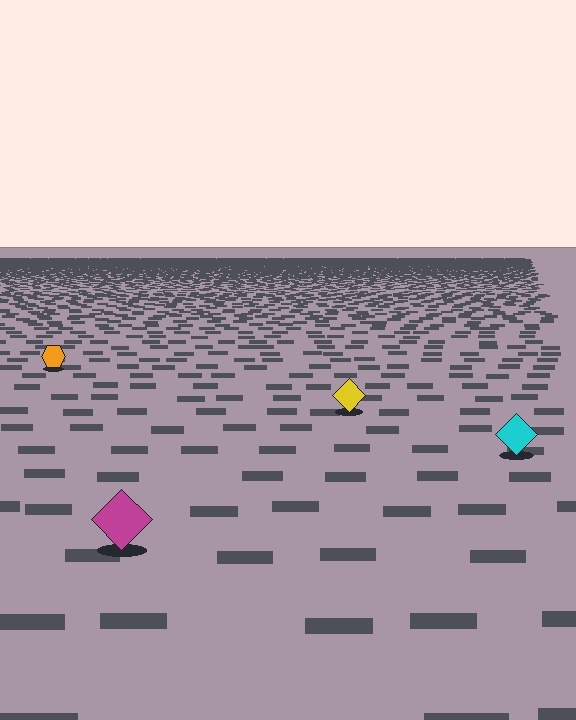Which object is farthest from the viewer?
The orange hexagon is farthest from the viewer. It appears smaller and the ground texture around it is denser.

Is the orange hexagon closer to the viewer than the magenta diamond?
No. The magenta diamond is closer — you can tell from the texture gradient: the ground texture is coarser near it.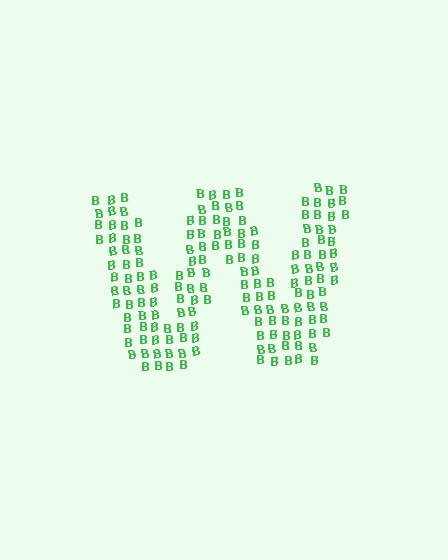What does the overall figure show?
The overall figure shows the letter W.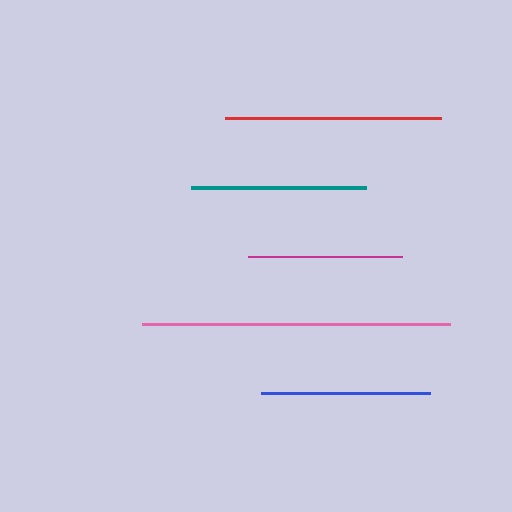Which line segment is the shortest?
The magenta line is the shortest at approximately 154 pixels.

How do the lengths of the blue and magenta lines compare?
The blue and magenta lines are approximately the same length.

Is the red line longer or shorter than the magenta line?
The red line is longer than the magenta line.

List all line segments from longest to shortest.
From longest to shortest: pink, red, teal, blue, magenta.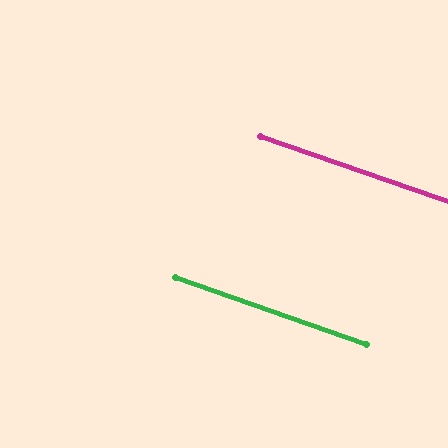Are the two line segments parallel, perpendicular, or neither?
Parallel — their directions differ by only 0.4°.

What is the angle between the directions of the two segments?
Approximately 0 degrees.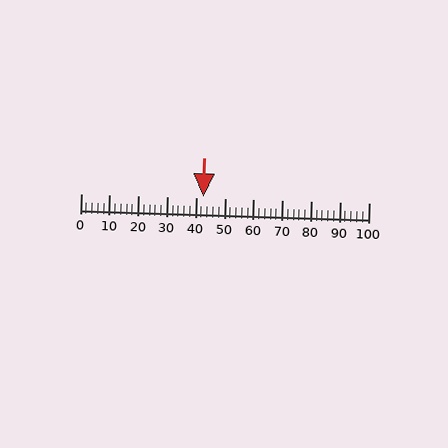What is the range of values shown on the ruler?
The ruler shows values from 0 to 100.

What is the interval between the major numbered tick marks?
The major tick marks are spaced 10 units apart.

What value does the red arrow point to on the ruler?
The red arrow points to approximately 43.